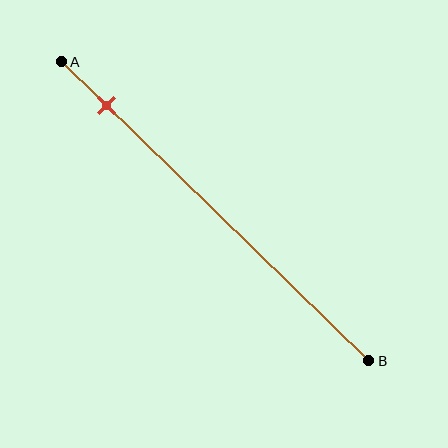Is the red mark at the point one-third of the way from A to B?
No, the mark is at about 15% from A, not at the 33% one-third point.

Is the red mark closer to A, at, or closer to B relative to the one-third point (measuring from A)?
The red mark is closer to point A than the one-third point of segment AB.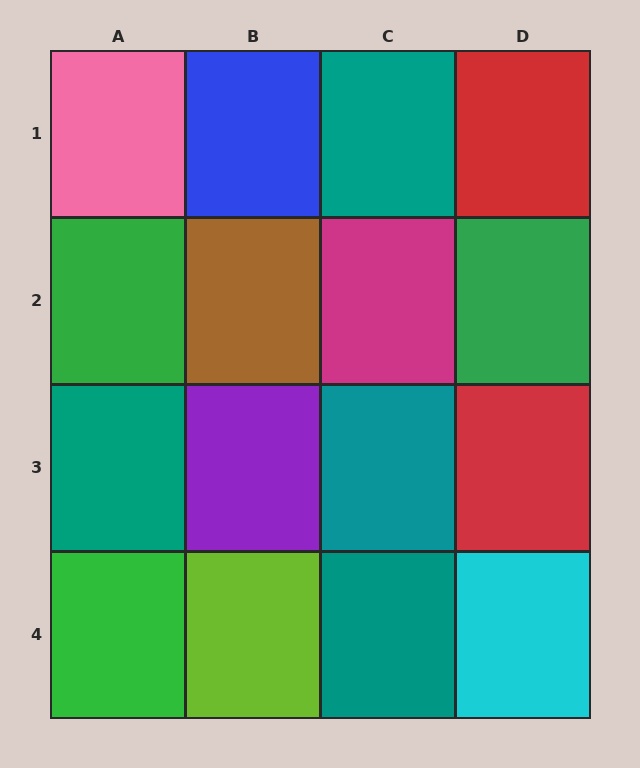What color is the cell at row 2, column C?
Magenta.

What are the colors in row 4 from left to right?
Green, lime, teal, cyan.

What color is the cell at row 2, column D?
Green.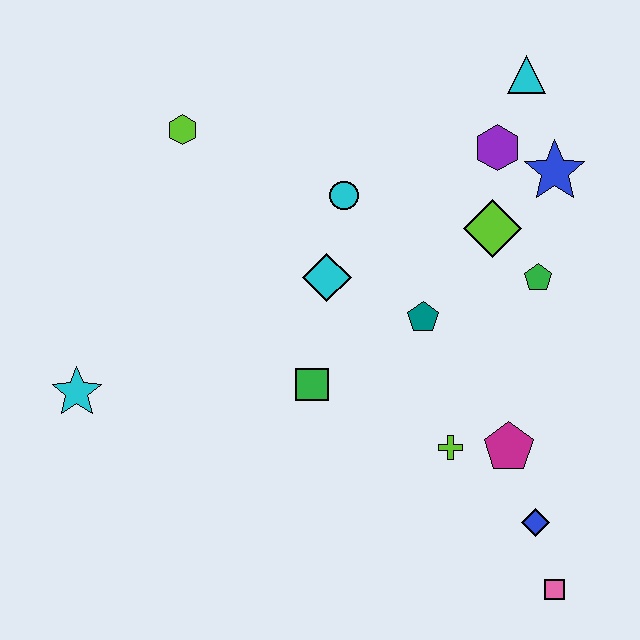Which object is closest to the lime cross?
The magenta pentagon is closest to the lime cross.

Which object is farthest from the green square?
The cyan triangle is farthest from the green square.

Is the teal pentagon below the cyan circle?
Yes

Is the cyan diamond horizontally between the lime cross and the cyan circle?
No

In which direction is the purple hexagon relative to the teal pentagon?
The purple hexagon is above the teal pentagon.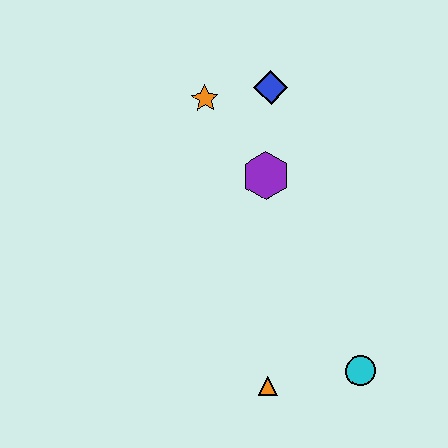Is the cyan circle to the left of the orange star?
No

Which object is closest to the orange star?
The blue diamond is closest to the orange star.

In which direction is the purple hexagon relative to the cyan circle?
The purple hexagon is above the cyan circle.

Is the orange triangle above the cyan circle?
No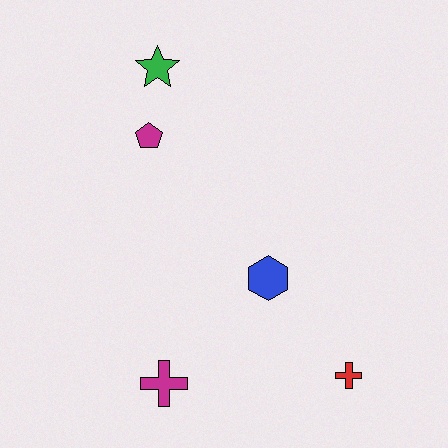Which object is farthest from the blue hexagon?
The green star is farthest from the blue hexagon.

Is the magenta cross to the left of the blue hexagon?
Yes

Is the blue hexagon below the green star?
Yes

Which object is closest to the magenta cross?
The blue hexagon is closest to the magenta cross.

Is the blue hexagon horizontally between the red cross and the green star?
Yes